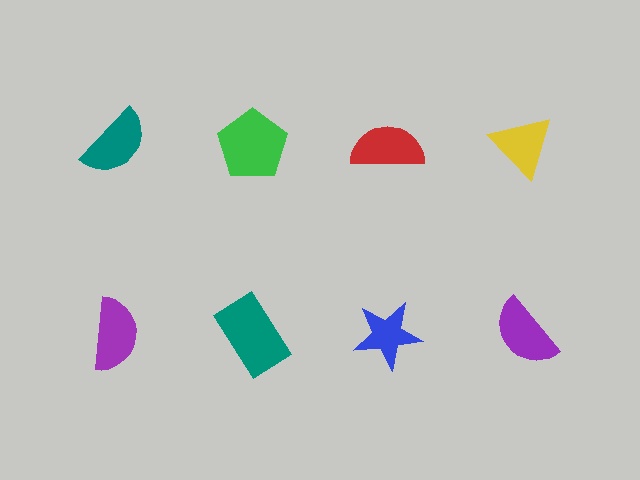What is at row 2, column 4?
A purple semicircle.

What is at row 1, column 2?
A green pentagon.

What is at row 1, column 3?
A red semicircle.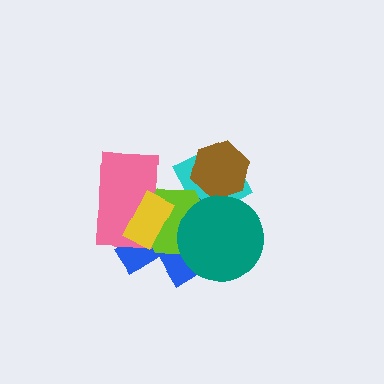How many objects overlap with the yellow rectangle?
4 objects overlap with the yellow rectangle.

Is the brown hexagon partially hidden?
No, no other shape covers it.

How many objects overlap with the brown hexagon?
1 object overlaps with the brown hexagon.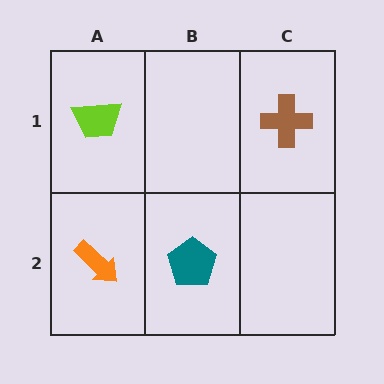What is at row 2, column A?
An orange arrow.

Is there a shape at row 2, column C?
No, that cell is empty.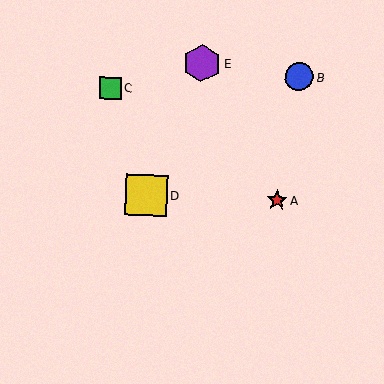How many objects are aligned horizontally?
2 objects (A, D) are aligned horizontally.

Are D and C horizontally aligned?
No, D is at y≈195 and C is at y≈88.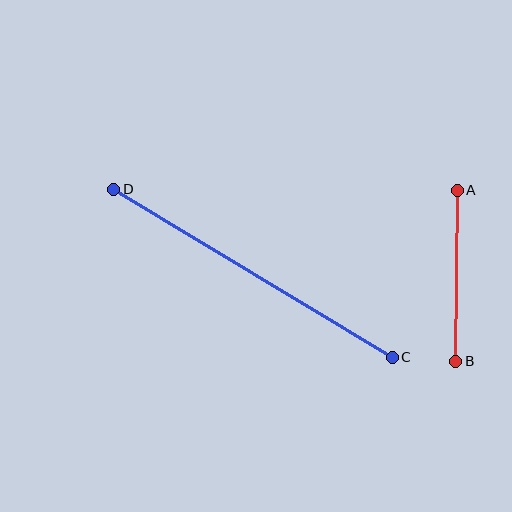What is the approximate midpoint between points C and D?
The midpoint is at approximately (253, 273) pixels.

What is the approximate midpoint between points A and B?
The midpoint is at approximately (456, 276) pixels.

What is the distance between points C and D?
The distance is approximately 325 pixels.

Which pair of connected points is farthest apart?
Points C and D are farthest apart.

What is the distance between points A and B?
The distance is approximately 171 pixels.